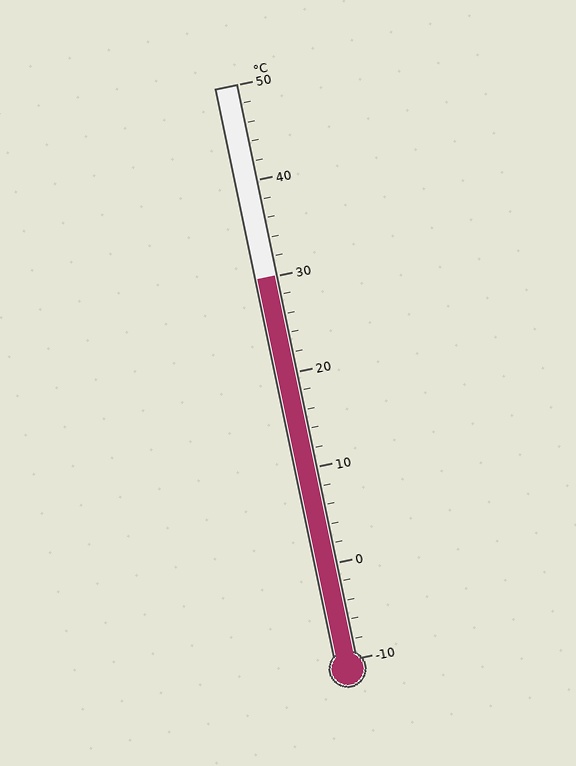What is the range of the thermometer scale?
The thermometer scale ranges from -10°C to 50°C.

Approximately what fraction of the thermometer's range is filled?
The thermometer is filled to approximately 65% of its range.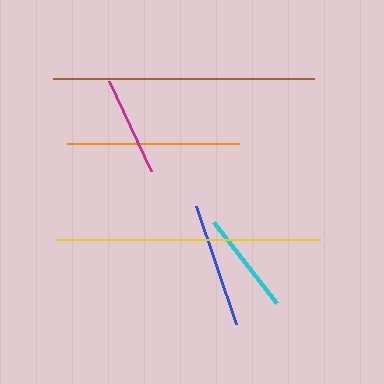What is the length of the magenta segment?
The magenta segment is approximately 99 pixels long.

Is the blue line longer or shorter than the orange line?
The orange line is longer than the blue line.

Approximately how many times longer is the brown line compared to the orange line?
The brown line is approximately 1.5 times the length of the orange line.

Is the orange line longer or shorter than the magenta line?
The orange line is longer than the magenta line.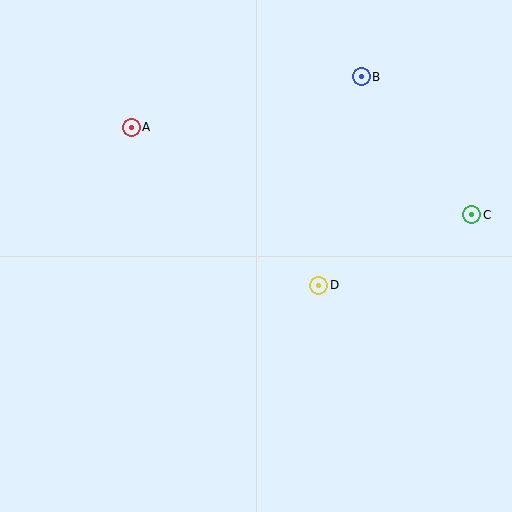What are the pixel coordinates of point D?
Point D is at (319, 285).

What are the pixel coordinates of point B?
Point B is at (361, 77).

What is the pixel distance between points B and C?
The distance between B and C is 177 pixels.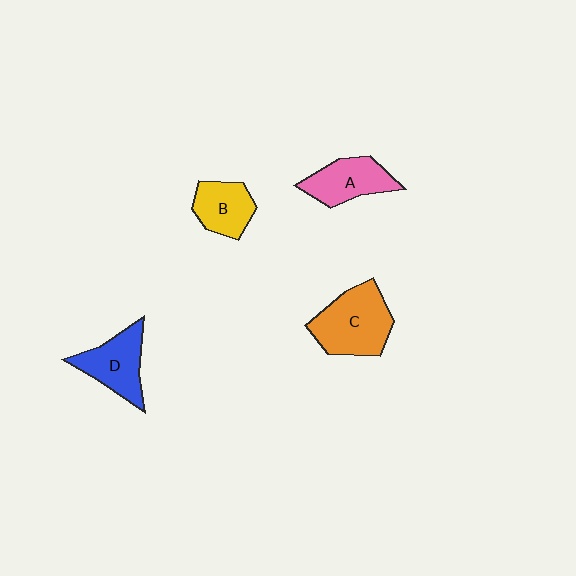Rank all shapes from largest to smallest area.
From largest to smallest: C (orange), D (blue), A (pink), B (yellow).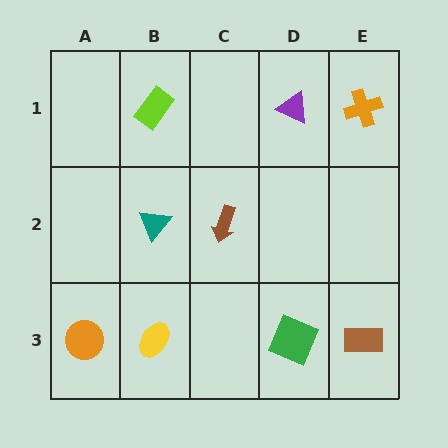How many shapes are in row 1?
3 shapes.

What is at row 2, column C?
A brown arrow.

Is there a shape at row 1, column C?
No, that cell is empty.